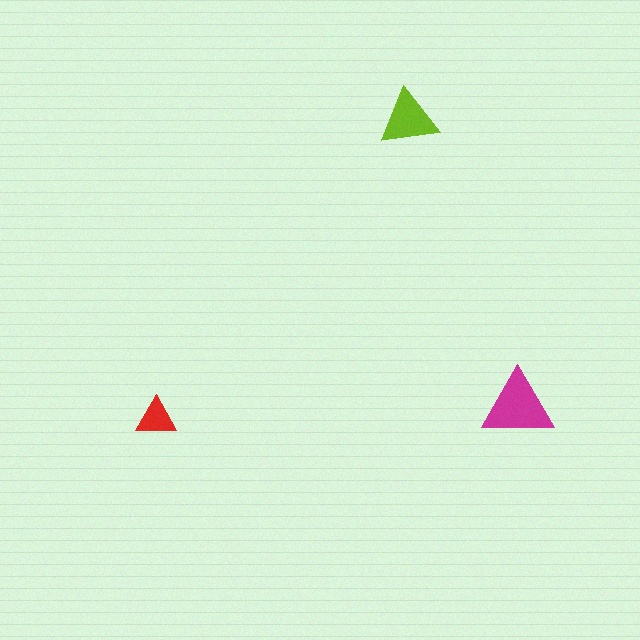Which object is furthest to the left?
The red triangle is leftmost.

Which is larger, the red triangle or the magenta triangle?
The magenta one.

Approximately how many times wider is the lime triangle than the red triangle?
About 1.5 times wider.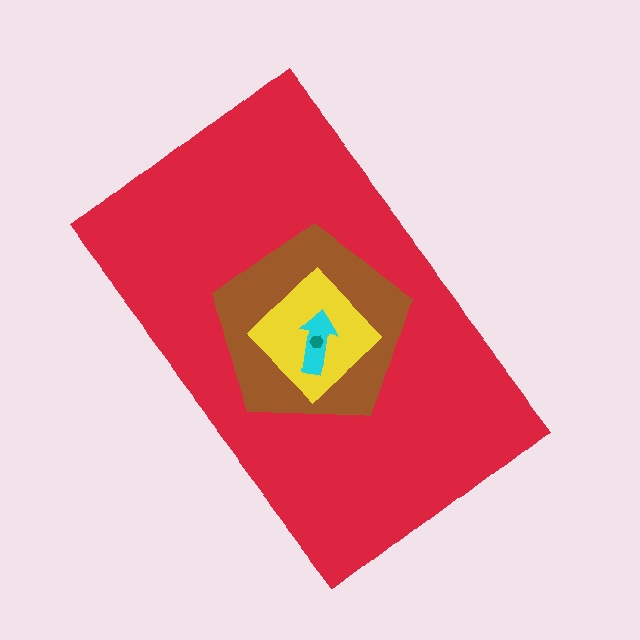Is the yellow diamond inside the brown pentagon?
Yes.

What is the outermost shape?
The red rectangle.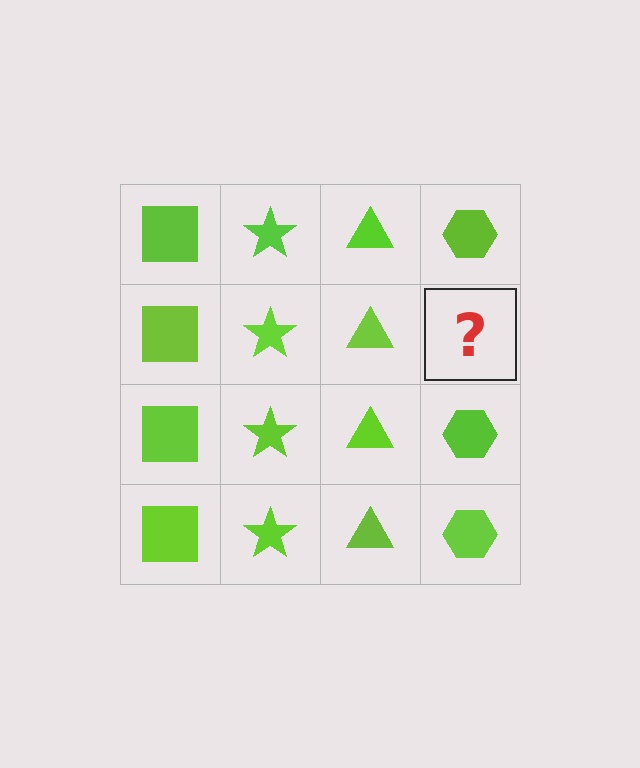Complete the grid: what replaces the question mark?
The question mark should be replaced with a lime hexagon.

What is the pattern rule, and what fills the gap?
The rule is that each column has a consistent shape. The gap should be filled with a lime hexagon.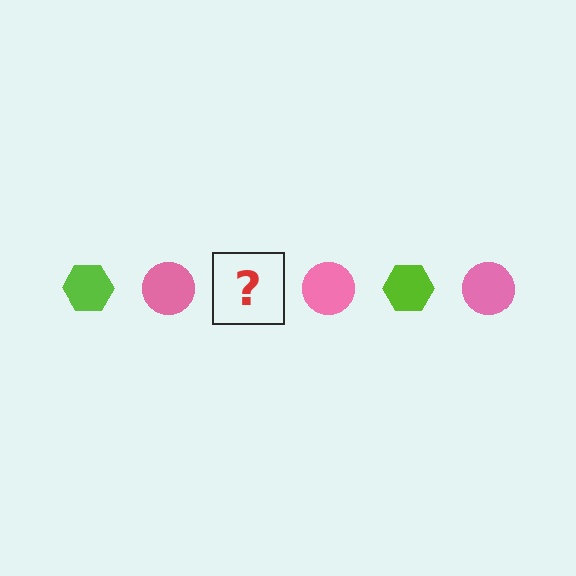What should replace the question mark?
The question mark should be replaced with a lime hexagon.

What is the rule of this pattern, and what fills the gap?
The rule is that the pattern alternates between lime hexagon and pink circle. The gap should be filled with a lime hexagon.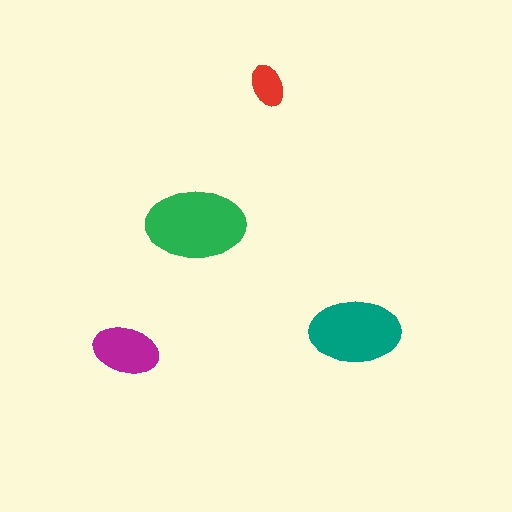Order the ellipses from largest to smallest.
the green one, the teal one, the magenta one, the red one.